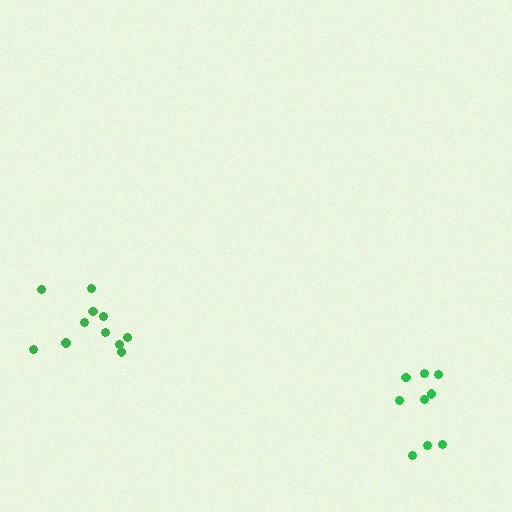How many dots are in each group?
Group 1: 11 dots, Group 2: 9 dots (20 total).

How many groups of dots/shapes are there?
There are 2 groups.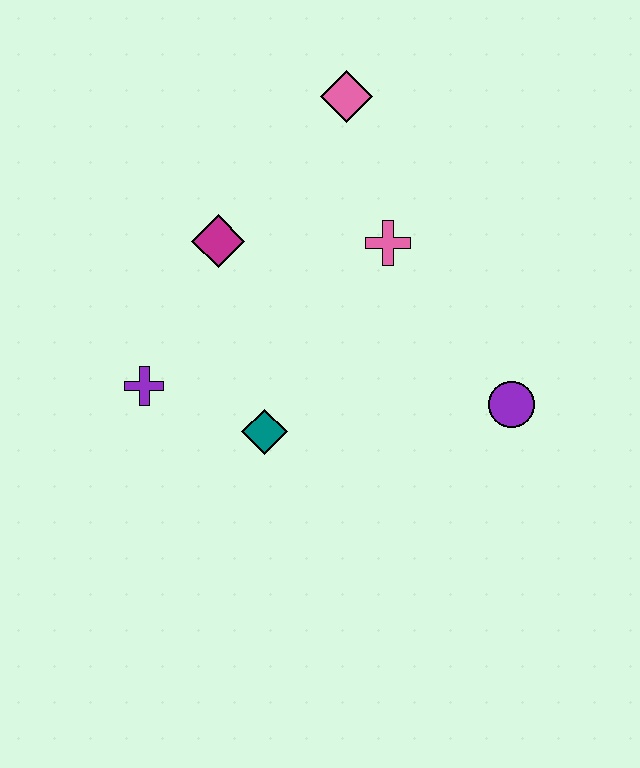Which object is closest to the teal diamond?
The purple cross is closest to the teal diamond.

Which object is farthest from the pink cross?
The purple cross is farthest from the pink cross.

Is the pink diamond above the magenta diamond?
Yes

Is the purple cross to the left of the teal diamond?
Yes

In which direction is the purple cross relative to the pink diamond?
The purple cross is below the pink diamond.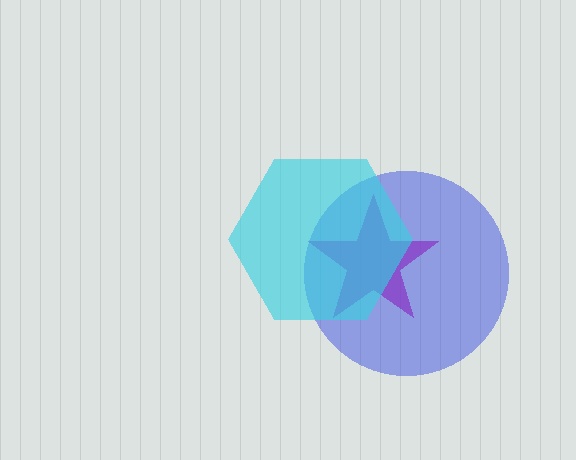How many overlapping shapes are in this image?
There are 3 overlapping shapes in the image.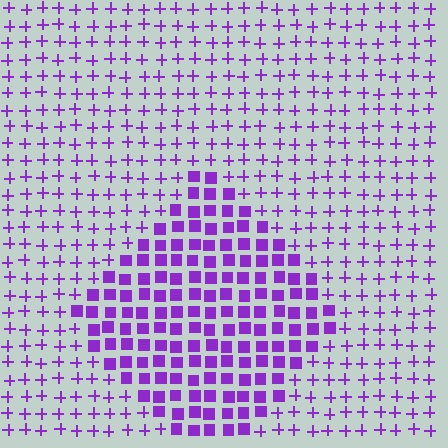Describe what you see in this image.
The image is filled with small purple elements arranged in a uniform grid. A diamond-shaped region contains squares, while the surrounding area contains plus signs. The boundary is defined purely by the change in element shape.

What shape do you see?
I see a diamond.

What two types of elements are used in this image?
The image uses squares inside the diamond region and plus signs outside it.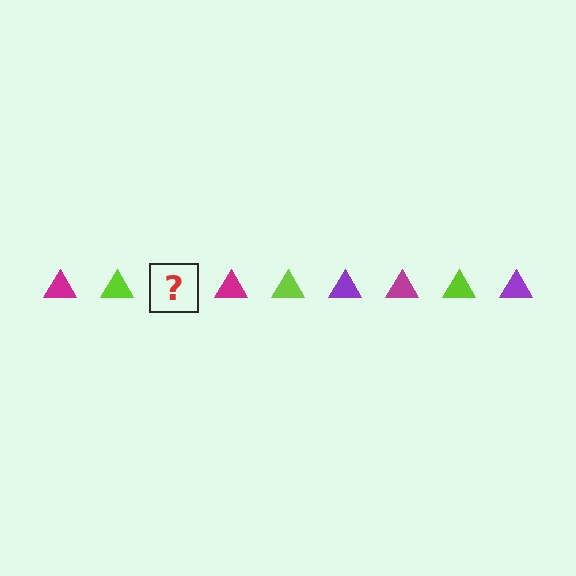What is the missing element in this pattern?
The missing element is a purple triangle.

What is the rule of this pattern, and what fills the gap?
The rule is that the pattern cycles through magenta, lime, purple triangles. The gap should be filled with a purple triangle.